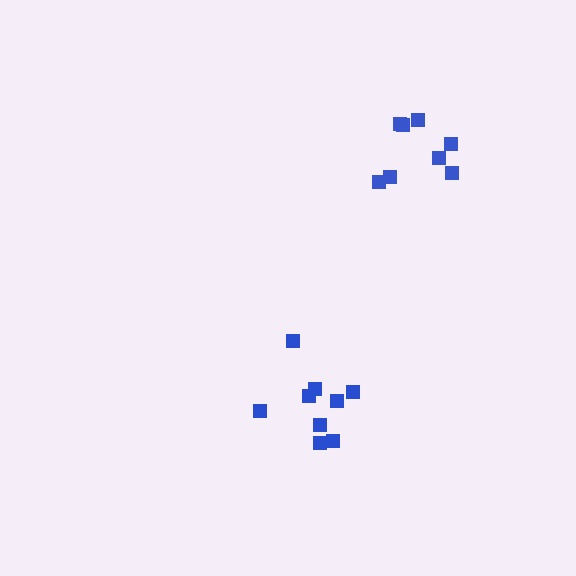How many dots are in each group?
Group 1: 9 dots, Group 2: 8 dots (17 total).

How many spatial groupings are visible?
There are 2 spatial groupings.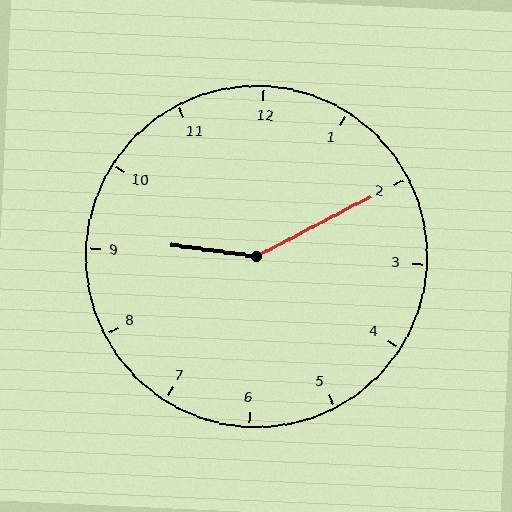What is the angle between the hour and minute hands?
Approximately 145 degrees.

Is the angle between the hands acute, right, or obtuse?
It is obtuse.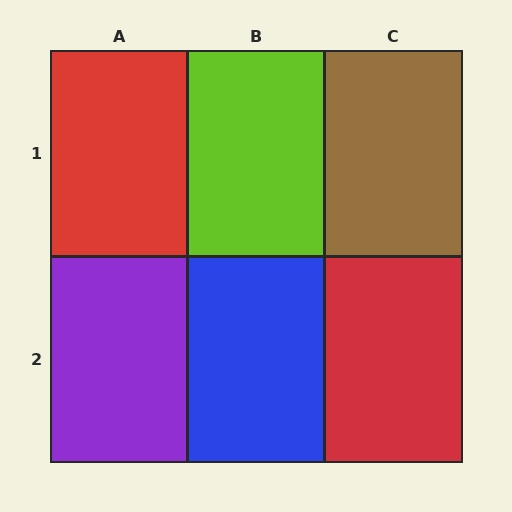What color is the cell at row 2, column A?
Purple.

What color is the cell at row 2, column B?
Blue.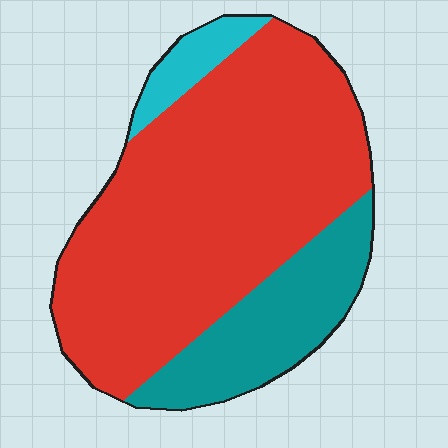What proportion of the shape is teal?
Teal covers 22% of the shape.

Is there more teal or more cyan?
Teal.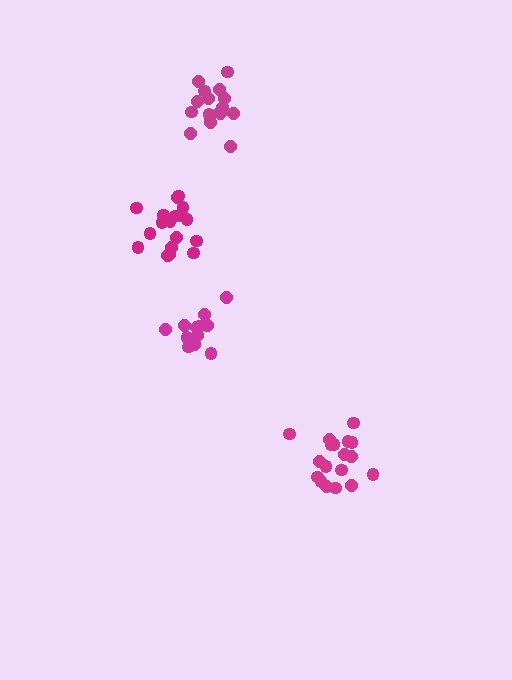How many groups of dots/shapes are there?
There are 4 groups.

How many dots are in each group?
Group 1: 17 dots, Group 2: 18 dots, Group 3: 19 dots, Group 4: 13 dots (67 total).